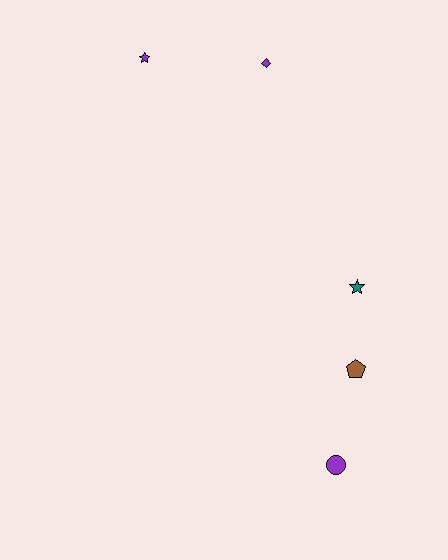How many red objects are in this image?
There are no red objects.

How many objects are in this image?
There are 5 objects.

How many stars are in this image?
There are 2 stars.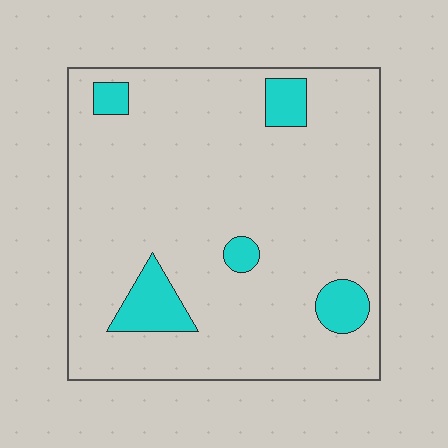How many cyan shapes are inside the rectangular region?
5.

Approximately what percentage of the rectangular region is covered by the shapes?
Approximately 10%.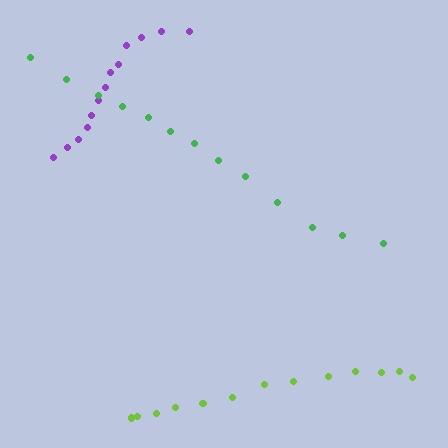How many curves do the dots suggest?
There are 3 distinct paths.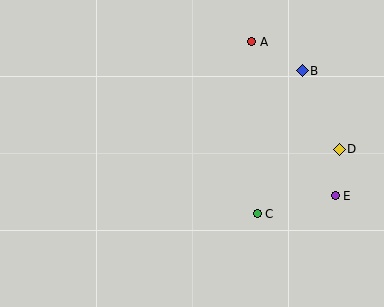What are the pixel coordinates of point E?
Point E is at (335, 196).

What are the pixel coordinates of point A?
Point A is at (252, 42).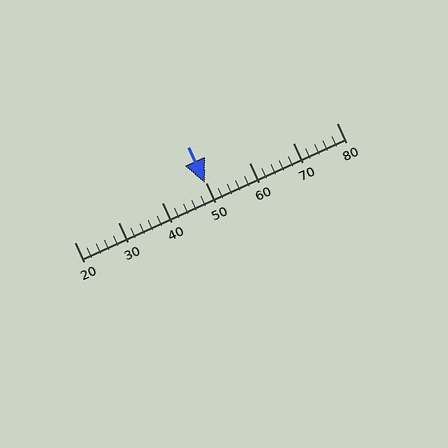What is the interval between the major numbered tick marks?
The major tick marks are spaced 10 units apart.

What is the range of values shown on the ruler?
The ruler shows values from 20 to 80.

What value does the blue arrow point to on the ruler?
The blue arrow points to approximately 50.